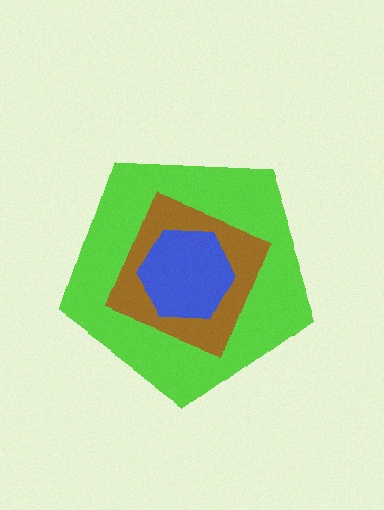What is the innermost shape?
The blue hexagon.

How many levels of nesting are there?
3.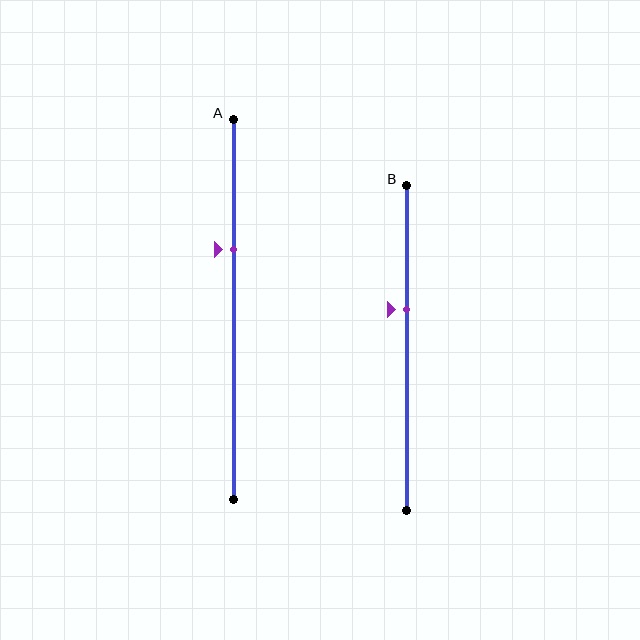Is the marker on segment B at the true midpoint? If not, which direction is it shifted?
No, the marker on segment B is shifted upward by about 12% of the segment length.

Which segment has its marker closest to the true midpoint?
Segment B has its marker closest to the true midpoint.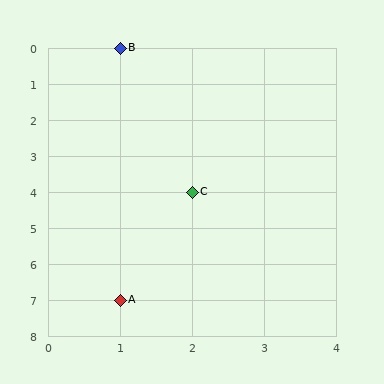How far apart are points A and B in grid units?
Points A and B are 7 rows apart.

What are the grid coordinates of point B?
Point B is at grid coordinates (1, 0).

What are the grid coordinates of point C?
Point C is at grid coordinates (2, 4).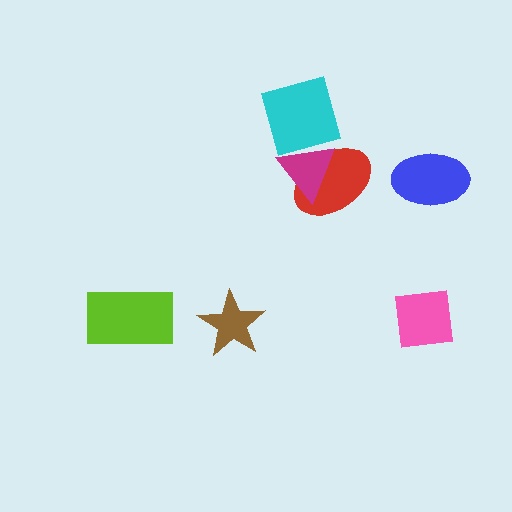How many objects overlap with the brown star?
0 objects overlap with the brown star.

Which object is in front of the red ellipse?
The magenta triangle is in front of the red ellipse.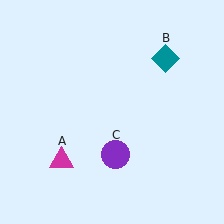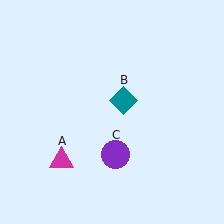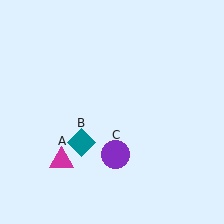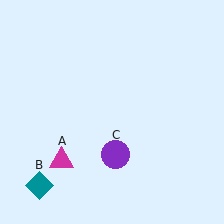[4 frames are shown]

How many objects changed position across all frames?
1 object changed position: teal diamond (object B).